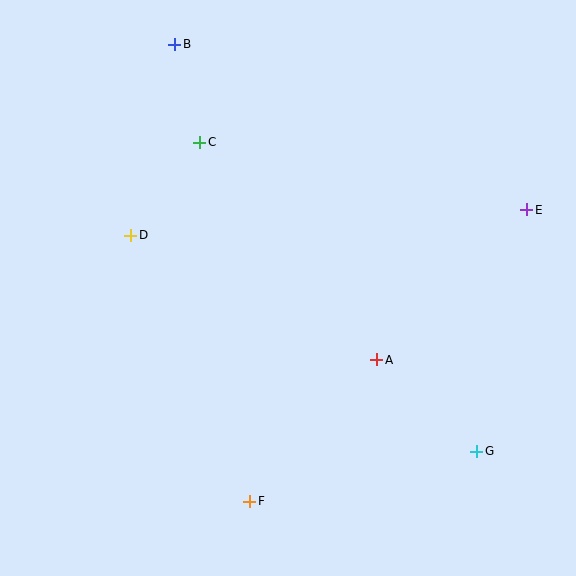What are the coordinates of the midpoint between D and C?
The midpoint between D and C is at (165, 189).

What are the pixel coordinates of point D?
Point D is at (131, 235).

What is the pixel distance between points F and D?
The distance between F and D is 292 pixels.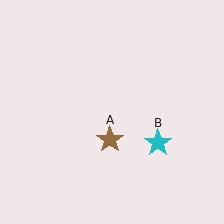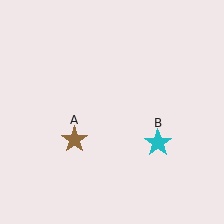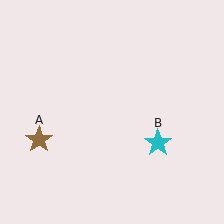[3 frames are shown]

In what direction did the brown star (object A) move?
The brown star (object A) moved left.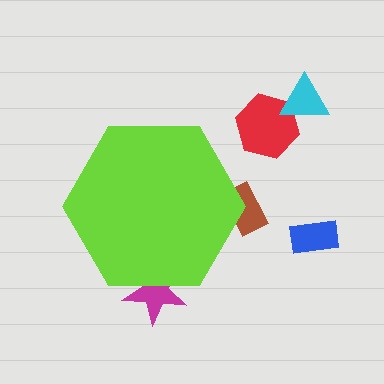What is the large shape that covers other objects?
A lime hexagon.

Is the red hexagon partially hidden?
No, the red hexagon is fully visible.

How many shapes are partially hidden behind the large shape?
2 shapes are partially hidden.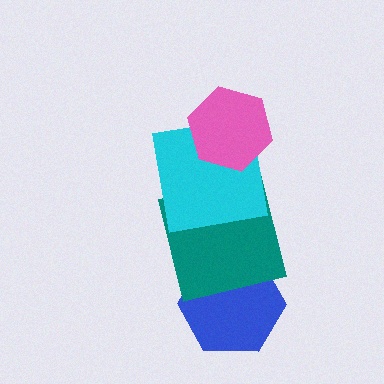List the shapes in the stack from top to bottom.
From top to bottom: the pink hexagon, the cyan square, the teal square, the blue hexagon.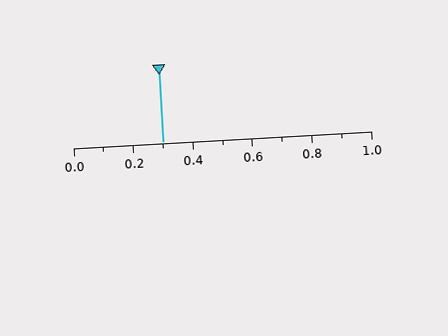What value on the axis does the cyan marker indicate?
The marker indicates approximately 0.3.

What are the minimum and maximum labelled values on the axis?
The axis runs from 0.0 to 1.0.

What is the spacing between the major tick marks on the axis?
The major ticks are spaced 0.2 apart.